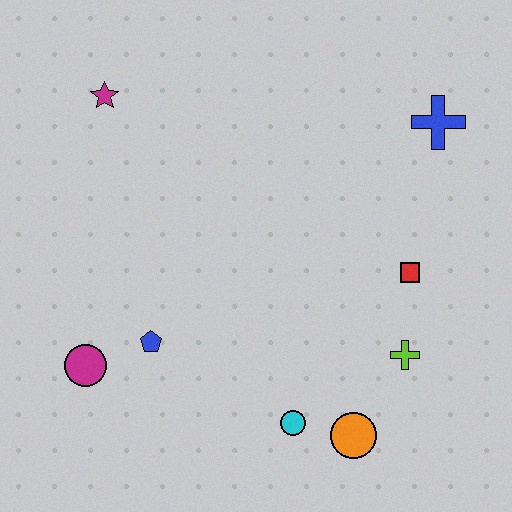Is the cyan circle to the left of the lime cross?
Yes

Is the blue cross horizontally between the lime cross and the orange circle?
No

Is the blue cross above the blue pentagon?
Yes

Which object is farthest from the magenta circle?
The blue cross is farthest from the magenta circle.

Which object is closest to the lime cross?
The red square is closest to the lime cross.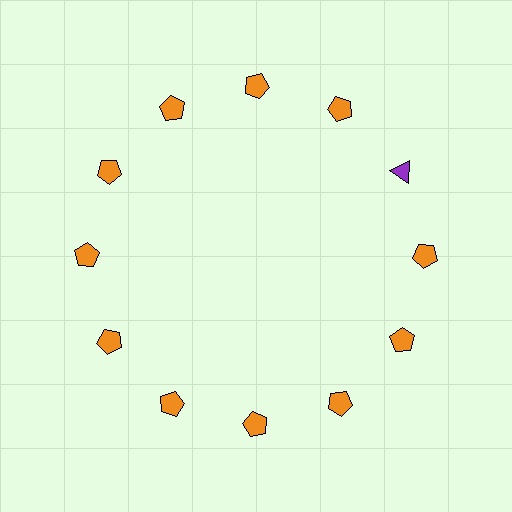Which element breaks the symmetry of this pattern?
The purple triangle at roughly the 2 o'clock position breaks the symmetry. All other shapes are orange pentagons.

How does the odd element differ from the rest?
It differs in both color (purple instead of orange) and shape (triangle instead of pentagon).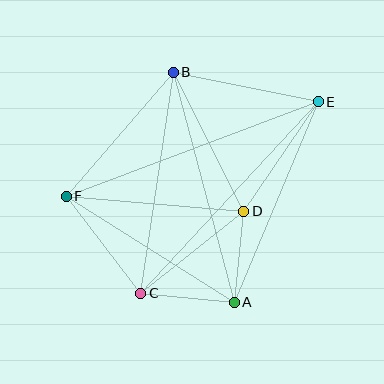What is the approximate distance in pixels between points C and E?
The distance between C and E is approximately 261 pixels.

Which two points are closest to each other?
Points A and D are closest to each other.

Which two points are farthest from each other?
Points E and F are farthest from each other.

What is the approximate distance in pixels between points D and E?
The distance between D and E is approximately 132 pixels.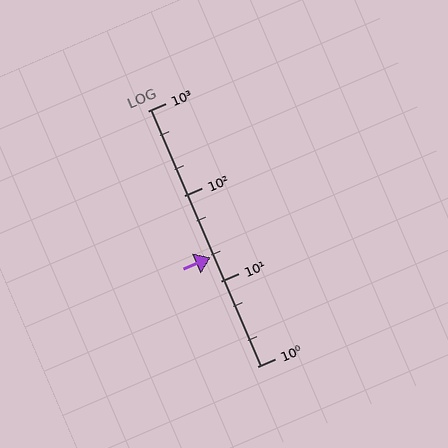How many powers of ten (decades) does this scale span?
The scale spans 3 decades, from 1 to 1000.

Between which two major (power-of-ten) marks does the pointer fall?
The pointer is between 10 and 100.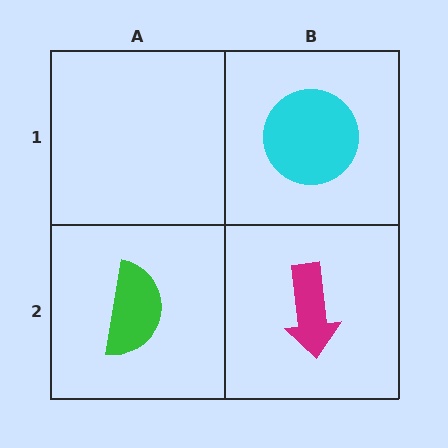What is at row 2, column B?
A magenta arrow.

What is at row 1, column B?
A cyan circle.